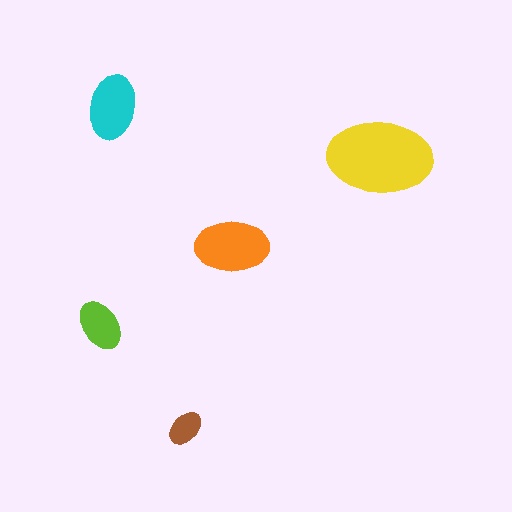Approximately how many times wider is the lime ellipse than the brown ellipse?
About 1.5 times wider.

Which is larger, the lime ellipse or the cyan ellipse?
The cyan one.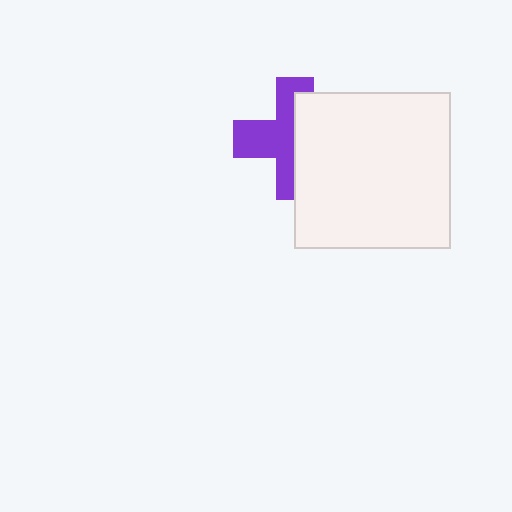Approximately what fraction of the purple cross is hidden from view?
Roughly 48% of the purple cross is hidden behind the white square.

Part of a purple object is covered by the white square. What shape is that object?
It is a cross.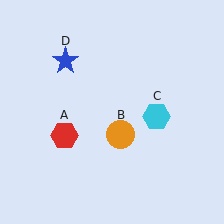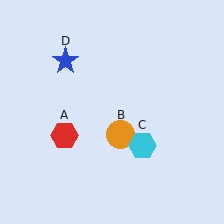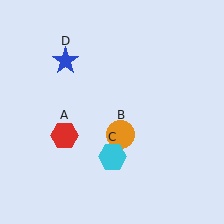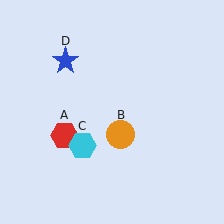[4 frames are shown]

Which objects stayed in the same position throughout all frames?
Red hexagon (object A) and orange circle (object B) and blue star (object D) remained stationary.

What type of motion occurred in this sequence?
The cyan hexagon (object C) rotated clockwise around the center of the scene.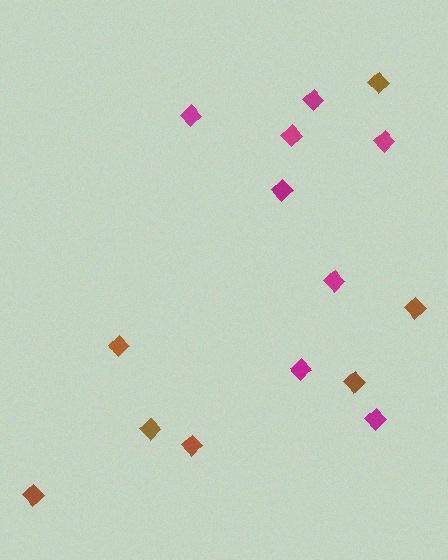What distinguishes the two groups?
There are 2 groups: one group of brown diamonds (7) and one group of magenta diamonds (8).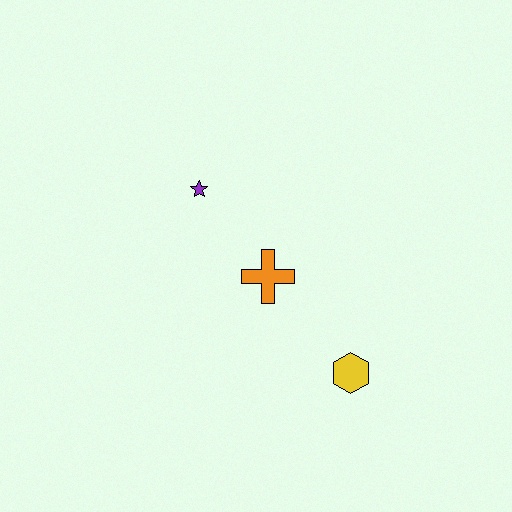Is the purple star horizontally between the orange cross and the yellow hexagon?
No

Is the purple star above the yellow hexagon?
Yes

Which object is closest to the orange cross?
The purple star is closest to the orange cross.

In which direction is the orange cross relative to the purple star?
The orange cross is below the purple star.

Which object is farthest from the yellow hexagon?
The purple star is farthest from the yellow hexagon.